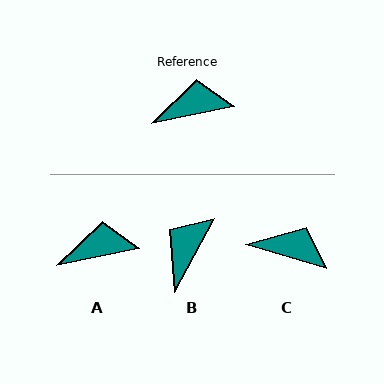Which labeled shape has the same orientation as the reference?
A.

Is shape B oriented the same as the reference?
No, it is off by about 51 degrees.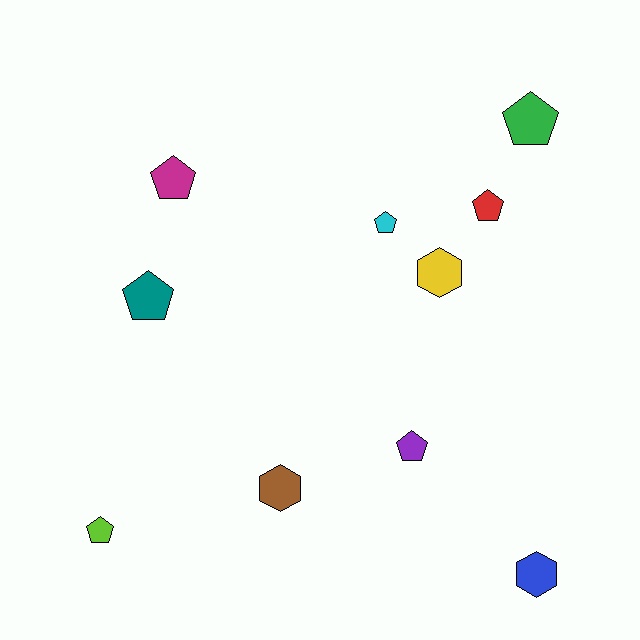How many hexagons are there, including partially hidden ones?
There are 3 hexagons.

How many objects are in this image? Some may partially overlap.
There are 10 objects.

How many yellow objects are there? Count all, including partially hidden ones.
There is 1 yellow object.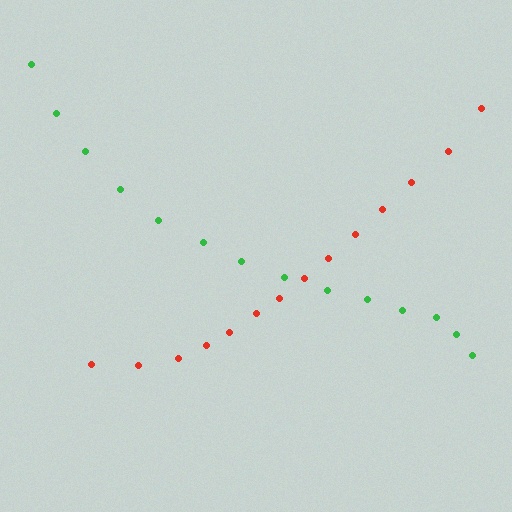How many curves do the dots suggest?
There are 2 distinct paths.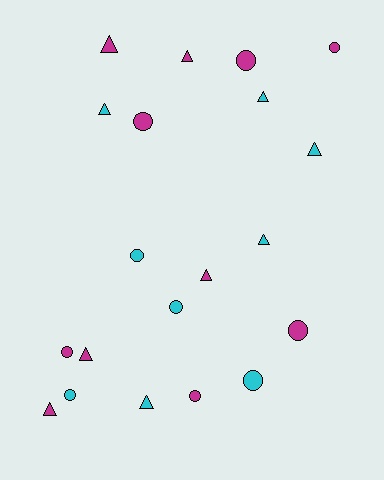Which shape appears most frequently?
Triangle, with 10 objects.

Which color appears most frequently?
Magenta, with 11 objects.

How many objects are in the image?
There are 20 objects.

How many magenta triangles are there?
There are 5 magenta triangles.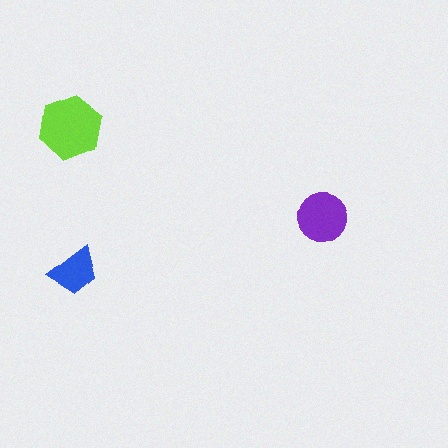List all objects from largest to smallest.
The lime hexagon, the purple circle, the blue trapezoid.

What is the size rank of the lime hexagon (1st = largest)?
1st.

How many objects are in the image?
There are 3 objects in the image.